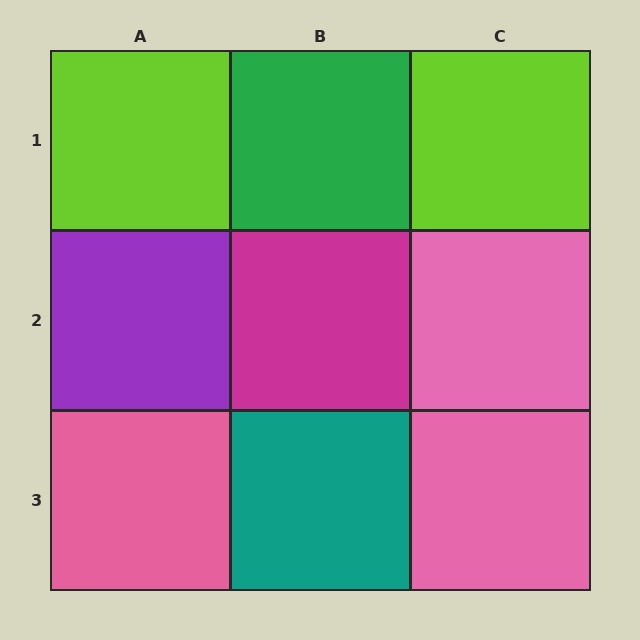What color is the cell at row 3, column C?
Pink.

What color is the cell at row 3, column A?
Pink.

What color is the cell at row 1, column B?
Green.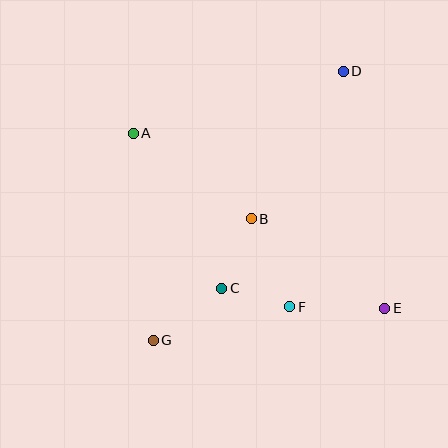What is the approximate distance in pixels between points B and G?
The distance between B and G is approximately 156 pixels.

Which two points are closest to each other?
Points C and F are closest to each other.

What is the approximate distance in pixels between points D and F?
The distance between D and F is approximately 242 pixels.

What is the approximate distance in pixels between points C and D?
The distance between C and D is approximately 249 pixels.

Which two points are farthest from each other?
Points D and G are farthest from each other.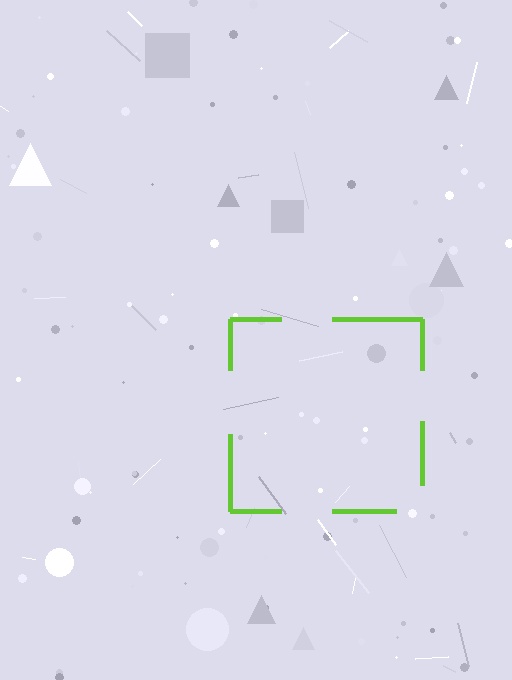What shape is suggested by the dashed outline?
The dashed outline suggests a square.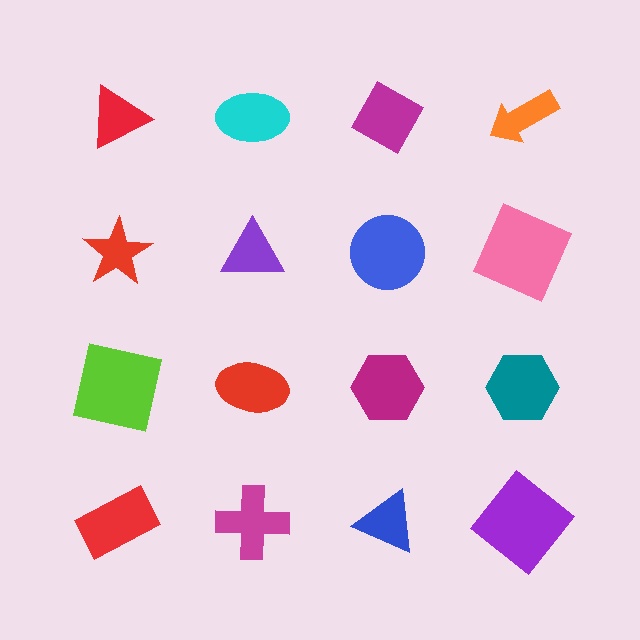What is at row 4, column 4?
A purple diamond.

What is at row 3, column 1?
A lime square.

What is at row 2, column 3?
A blue circle.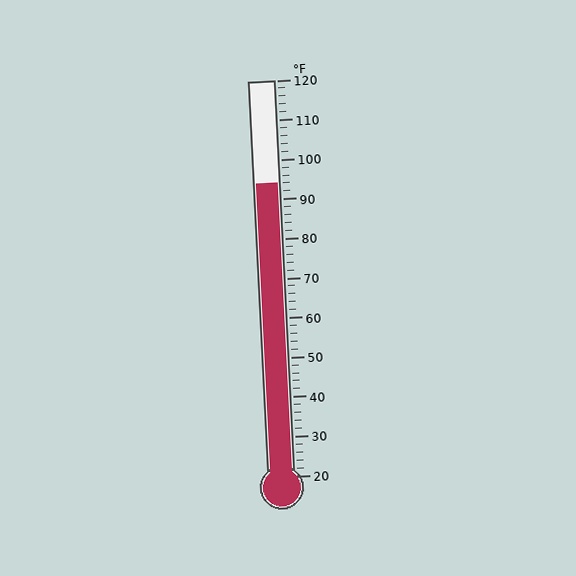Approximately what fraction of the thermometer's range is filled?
The thermometer is filled to approximately 75% of its range.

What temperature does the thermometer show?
The thermometer shows approximately 94°F.